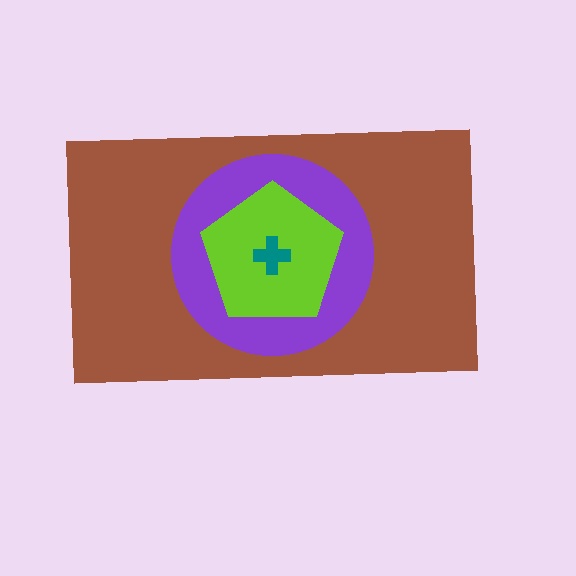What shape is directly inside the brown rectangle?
The purple circle.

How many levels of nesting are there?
4.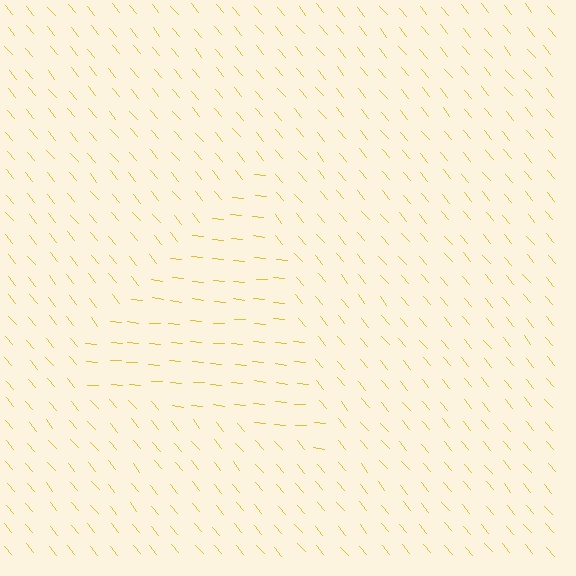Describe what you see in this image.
The image is filled with small yellow line segments. A triangle region in the image has lines oriented differently from the surrounding lines, creating a visible texture boundary.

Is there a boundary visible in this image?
Yes, there is a texture boundary formed by a change in line orientation.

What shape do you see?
I see a triangle.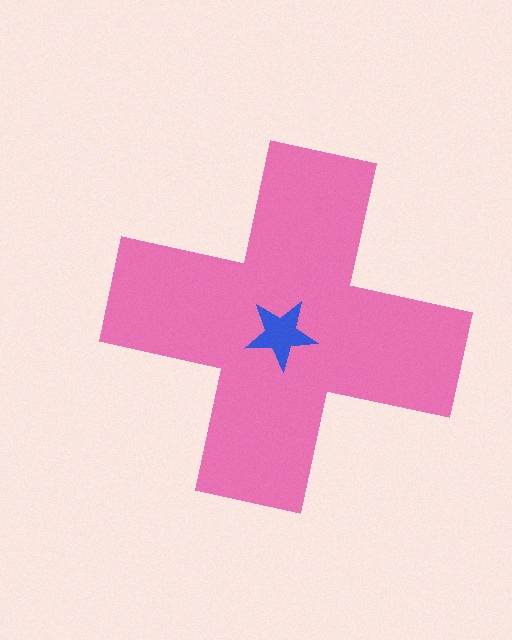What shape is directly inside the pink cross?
The blue star.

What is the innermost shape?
The blue star.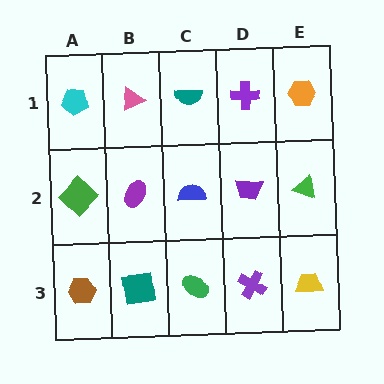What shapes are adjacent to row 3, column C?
A blue semicircle (row 2, column C), a teal square (row 3, column B), a purple cross (row 3, column D).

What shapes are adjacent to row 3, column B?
A purple ellipse (row 2, column B), a brown hexagon (row 3, column A), a green ellipse (row 3, column C).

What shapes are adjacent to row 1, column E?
A green triangle (row 2, column E), a purple cross (row 1, column D).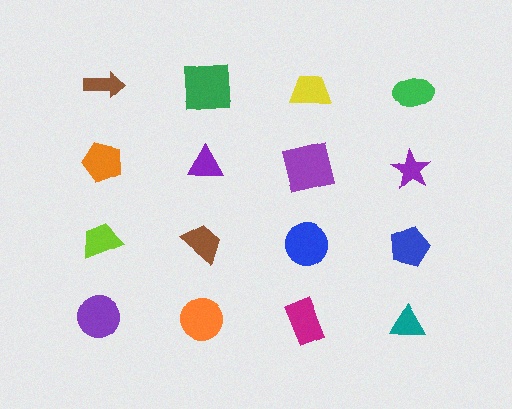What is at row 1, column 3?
A yellow trapezoid.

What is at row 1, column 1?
A brown arrow.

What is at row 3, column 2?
A brown trapezoid.